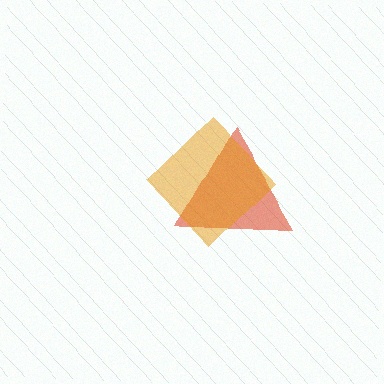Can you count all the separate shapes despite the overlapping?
Yes, there are 2 separate shapes.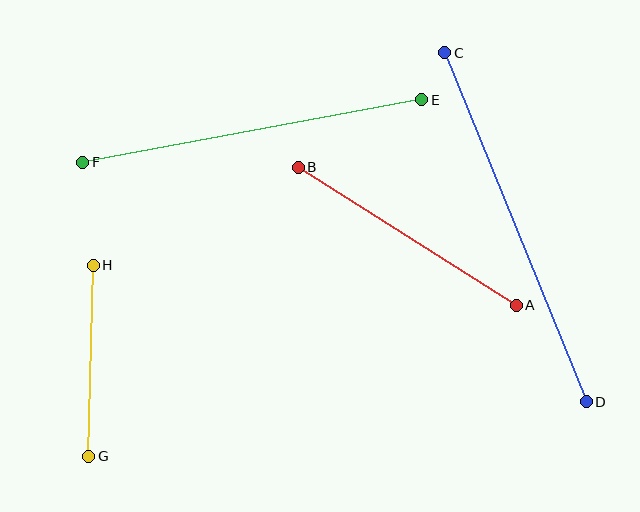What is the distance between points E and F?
The distance is approximately 344 pixels.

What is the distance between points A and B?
The distance is approximately 258 pixels.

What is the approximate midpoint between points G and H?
The midpoint is at approximately (91, 361) pixels.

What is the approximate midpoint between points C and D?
The midpoint is at approximately (515, 227) pixels.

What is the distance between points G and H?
The distance is approximately 191 pixels.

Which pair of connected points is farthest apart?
Points C and D are farthest apart.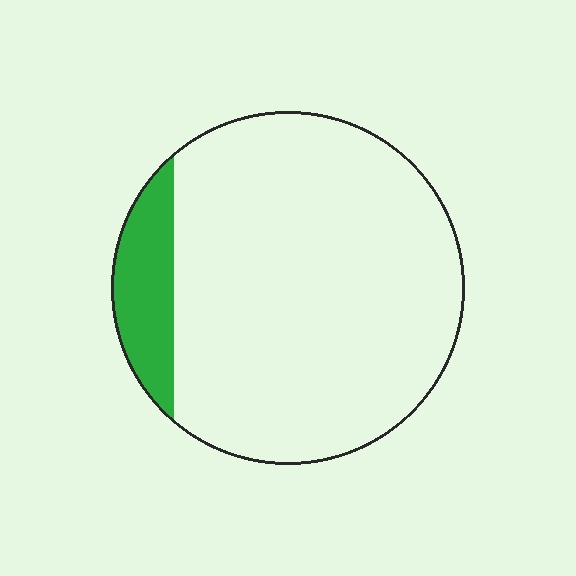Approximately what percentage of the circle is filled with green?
Approximately 10%.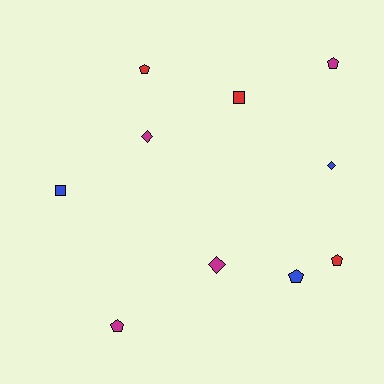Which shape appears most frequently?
Pentagon, with 5 objects.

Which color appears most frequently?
Magenta, with 4 objects.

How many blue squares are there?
There is 1 blue square.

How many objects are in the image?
There are 10 objects.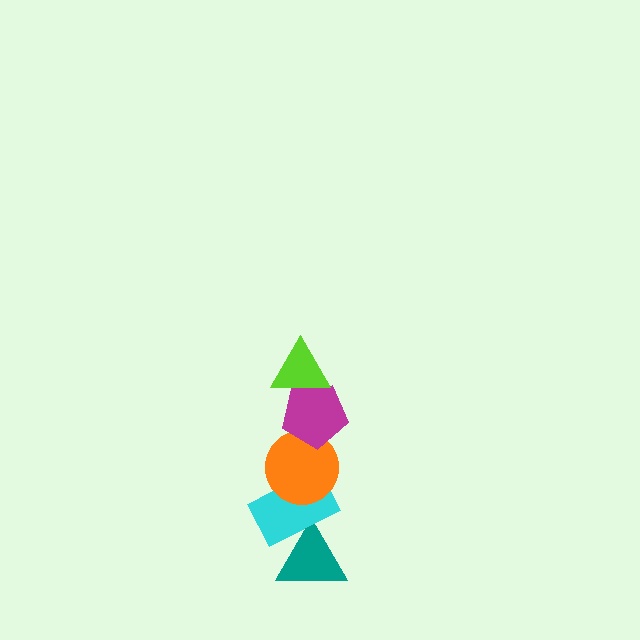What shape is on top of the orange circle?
The magenta pentagon is on top of the orange circle.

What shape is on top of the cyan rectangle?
The orange circle is on top of the cyan rectangle.